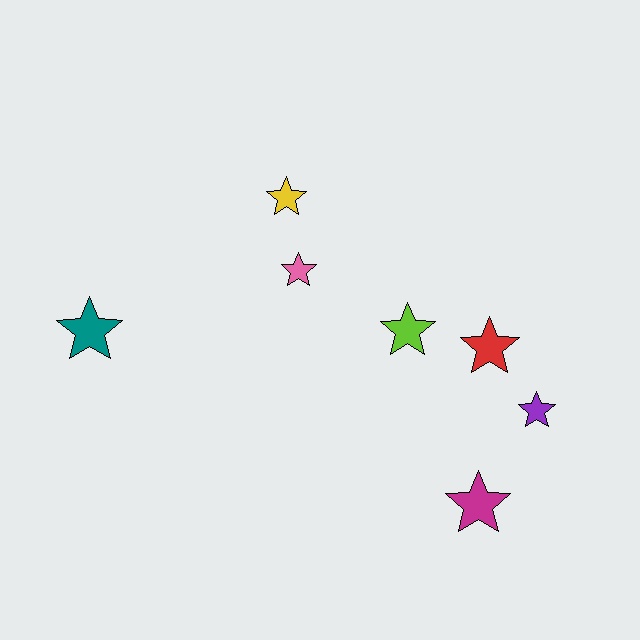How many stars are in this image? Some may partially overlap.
There are 7 stars.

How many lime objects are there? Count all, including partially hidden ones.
There is 1 lime object.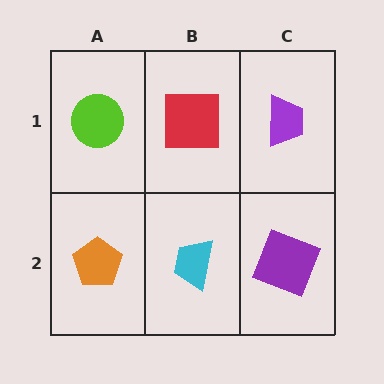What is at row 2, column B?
A cyan trapezoid.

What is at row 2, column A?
An orange pentagon.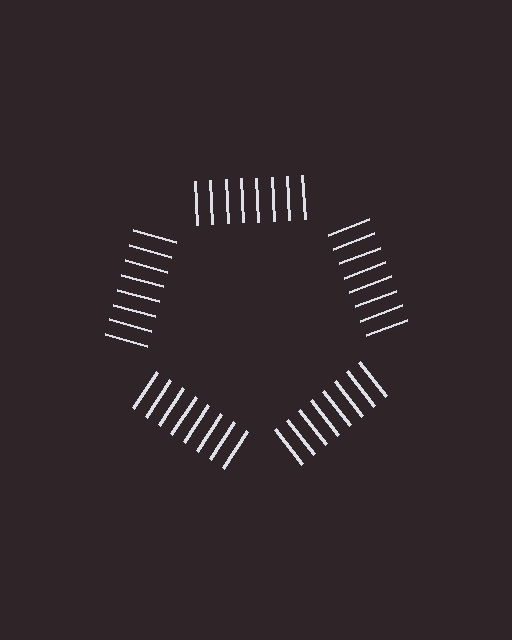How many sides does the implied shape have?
5 sides — the line-ends trace a pentagon.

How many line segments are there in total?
40 — 8 along each of the 5 edges.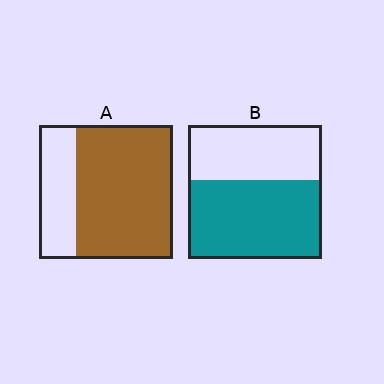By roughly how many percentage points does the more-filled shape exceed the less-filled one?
By roughly 15 percentage points (A over B).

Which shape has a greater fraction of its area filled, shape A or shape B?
Shape A.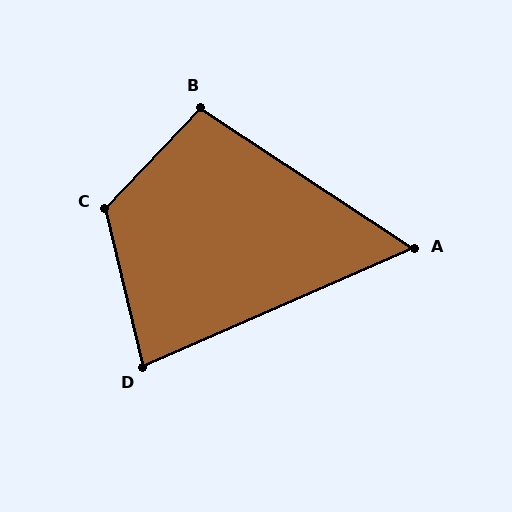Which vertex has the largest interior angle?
C, at approximately 123 degrees.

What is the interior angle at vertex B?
Approximately 100 degrees (obtuse).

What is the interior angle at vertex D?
Approximately 80 degrees (acute).